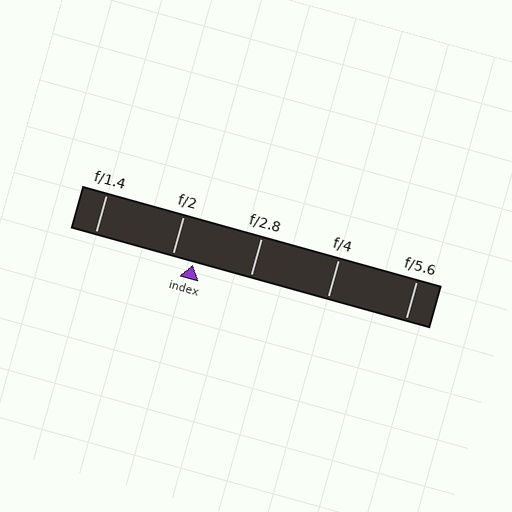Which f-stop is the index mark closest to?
The index mark is closest to f/2.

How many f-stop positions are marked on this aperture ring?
There are 5 f-stop positions marked.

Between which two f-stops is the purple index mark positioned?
The index mark is between f/2 and f/2.8.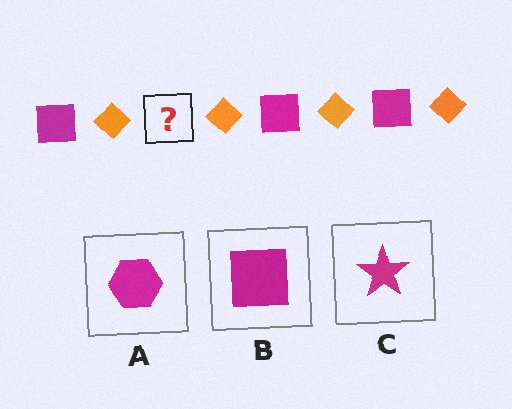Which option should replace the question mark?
Option B.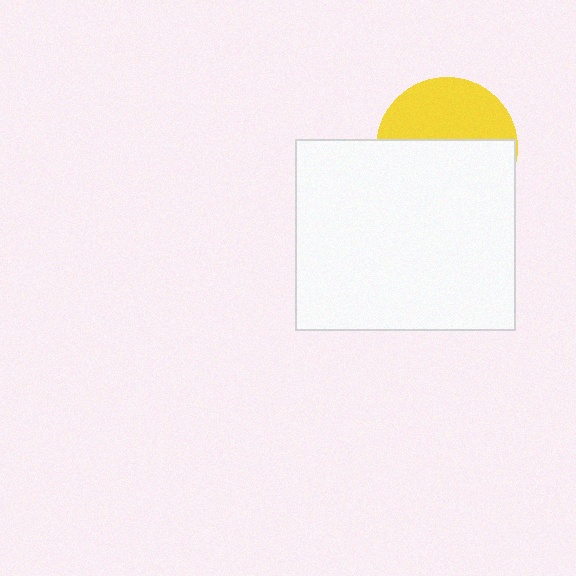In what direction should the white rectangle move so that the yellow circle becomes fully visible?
The white rectangle should move down. That is the shortest direction to clear the overlap and leave the yellow circle fully visible.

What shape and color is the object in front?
The object in front is a white rectangle.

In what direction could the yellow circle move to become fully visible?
The yellow circle could move up. That would shift it out from behind the white rectangle entirely.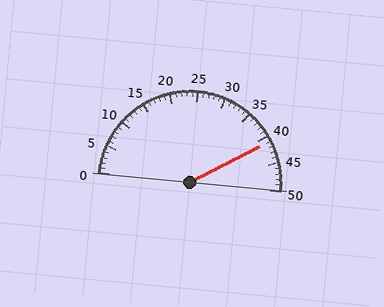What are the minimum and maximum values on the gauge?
The gauge ranges from 0 to 50.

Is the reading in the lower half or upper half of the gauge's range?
The reading is in the upper half of the range (0 to 50).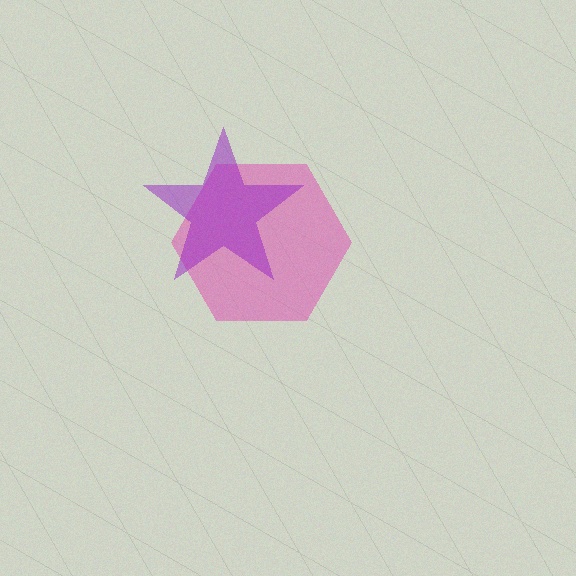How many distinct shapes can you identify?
There are 2 distinct shapes: a pink hexagon, a purple star.